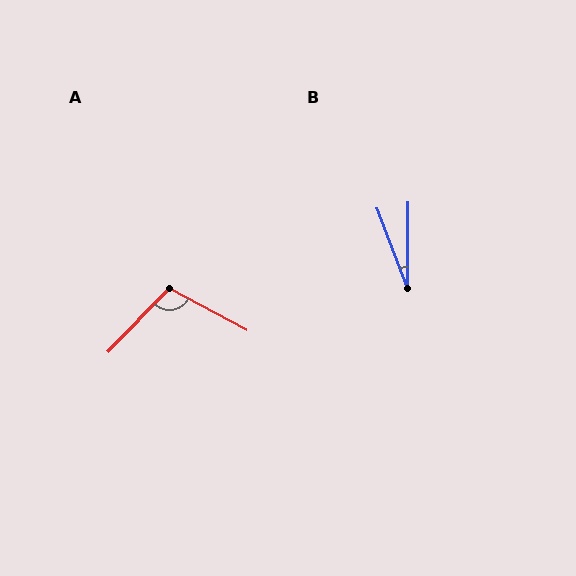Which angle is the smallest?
B, at approximately 21 degrees.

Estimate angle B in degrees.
Approximately 21 degrees.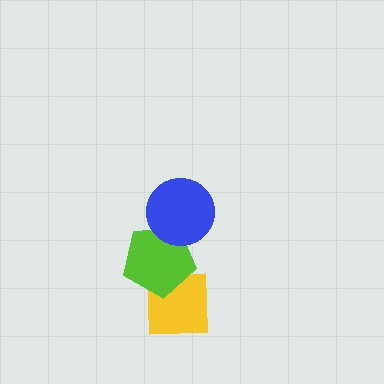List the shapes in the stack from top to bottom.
From top to bottom: the blue circle, the lime pentagon, the yellow square.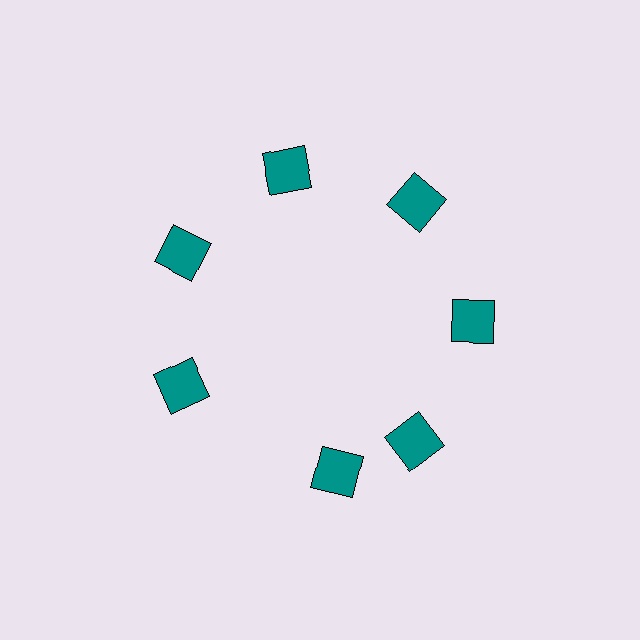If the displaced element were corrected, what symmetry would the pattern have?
It would have 7-fold rotational symmetry — the pattern would map onto itself every 51 degrees.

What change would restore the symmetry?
The symmetry would be restored by rotating it back into even spacing with its neighbors so that all 7 squares sit at equal angles and equal distance from the center.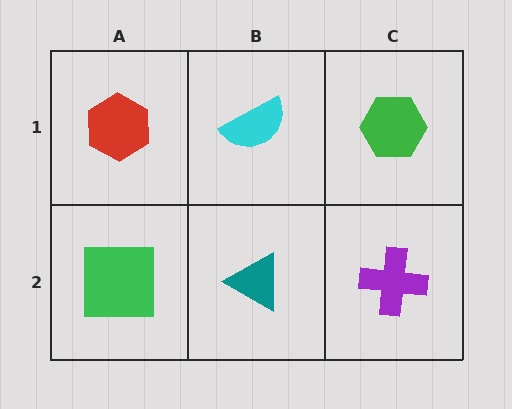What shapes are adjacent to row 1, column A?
A green square (row 2, column A), a cyan semicircle (row 1, column B).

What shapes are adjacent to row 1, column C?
A purple cross (row 2, column C), a cyan semicircle (row 1, column B).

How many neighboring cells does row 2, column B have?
3.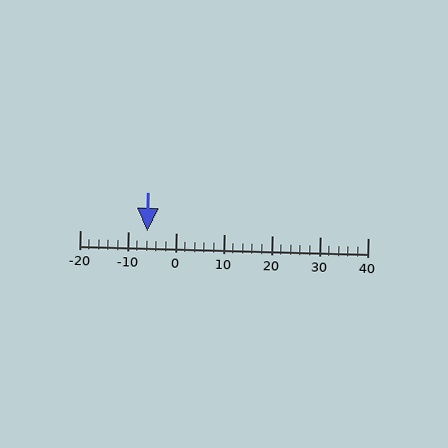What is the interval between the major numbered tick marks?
The major tick marks are spaced 10 units apart.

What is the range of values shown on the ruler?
The ruler shows values from -20 to 40.